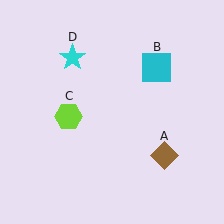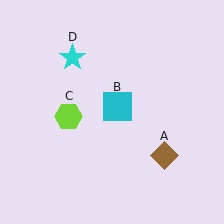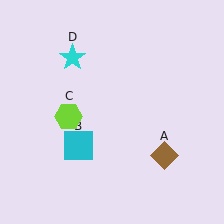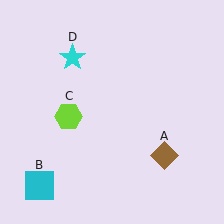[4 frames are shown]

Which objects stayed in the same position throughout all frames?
Brown diamond (object A) and lime hexagon (object C) and cyan star (object D) remained stationary.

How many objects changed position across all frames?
1 object changed position: cyan square (object B).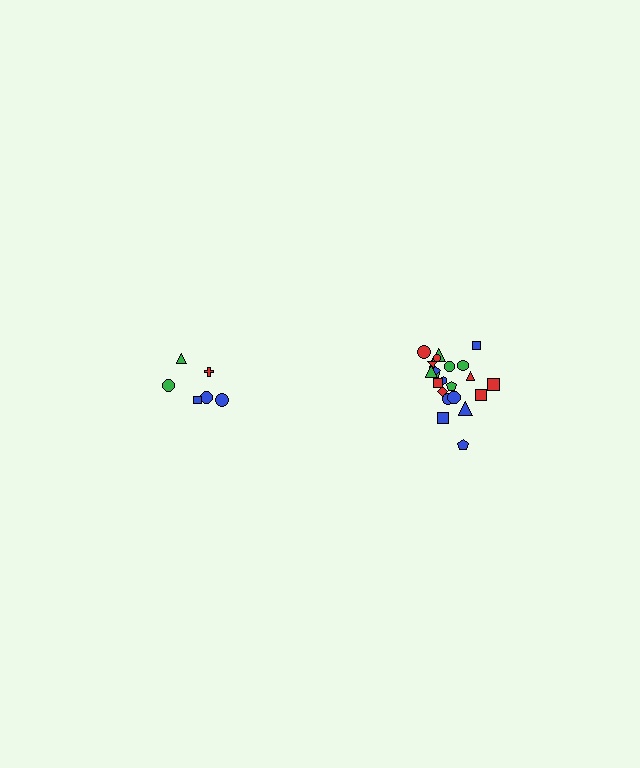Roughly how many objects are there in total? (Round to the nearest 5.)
Roughly 30 objects in total.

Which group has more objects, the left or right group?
The right group.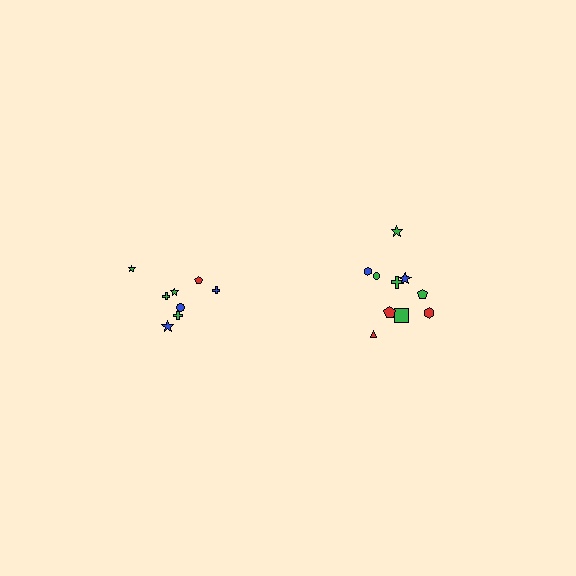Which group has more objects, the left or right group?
The right group.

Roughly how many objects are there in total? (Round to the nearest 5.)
Roughly 20 objects in total.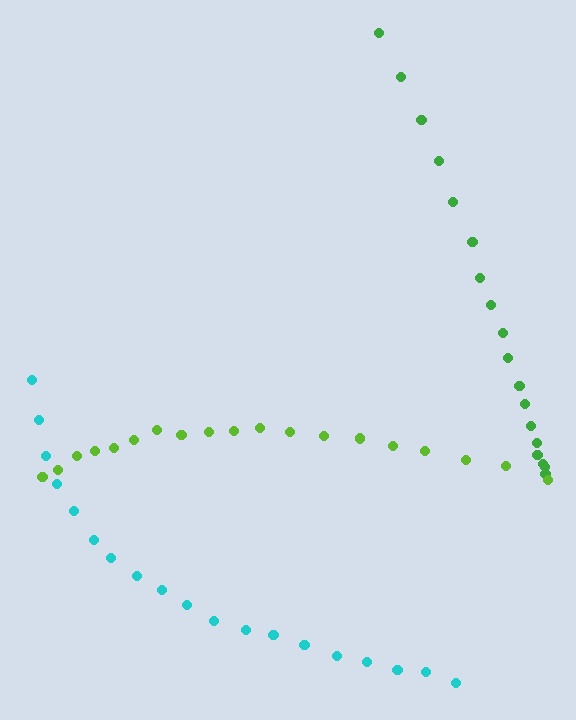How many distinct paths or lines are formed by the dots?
There are 3 distinct paths.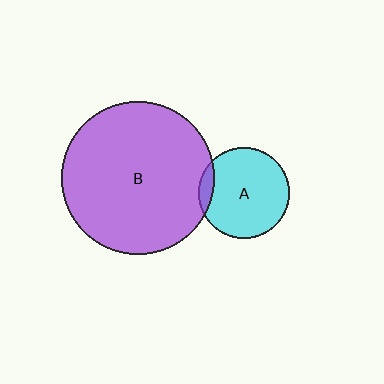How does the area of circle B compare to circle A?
Approximately 2.8 times.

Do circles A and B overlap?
Yes.